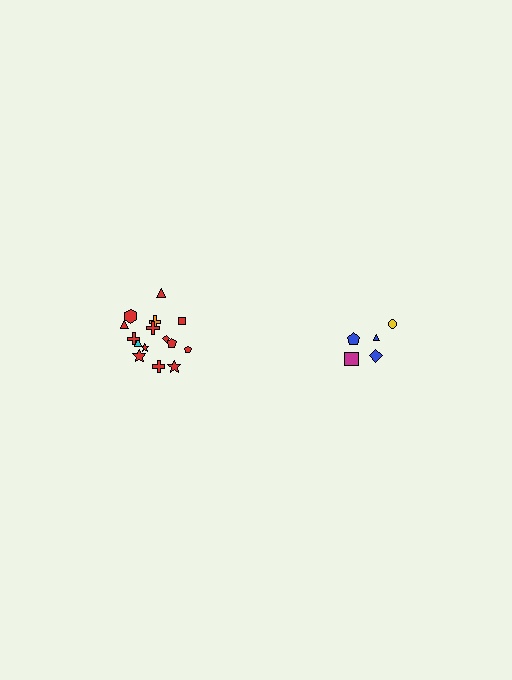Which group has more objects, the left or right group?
The left group.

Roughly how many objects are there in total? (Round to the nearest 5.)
Roughly 20 objects in total.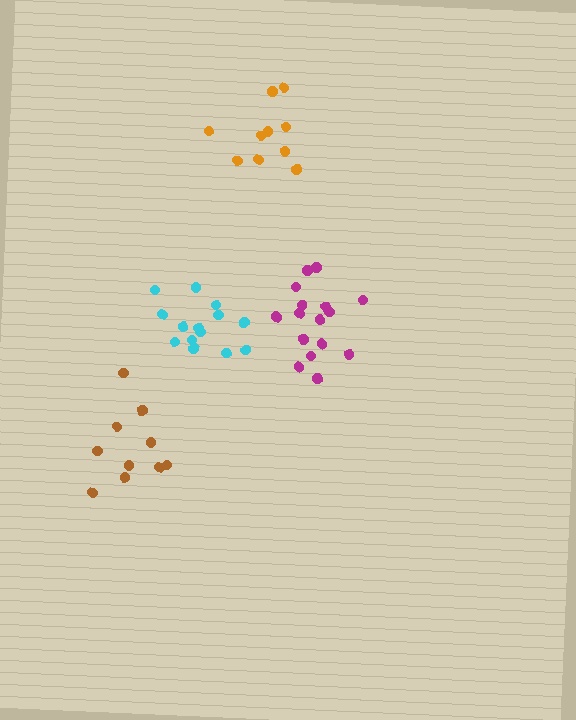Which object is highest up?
The orange cluster is topmost.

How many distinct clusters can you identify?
There are 4 distinct clusters.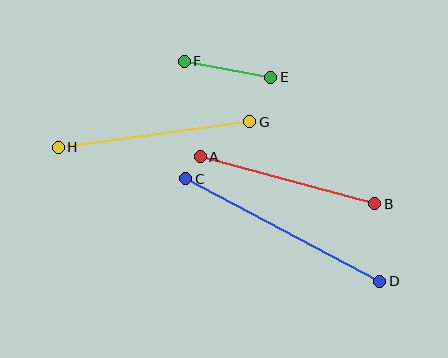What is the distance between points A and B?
The distance is approximately 181 pixels.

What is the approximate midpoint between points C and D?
The midpoint is at approximately (283, 230) pixels.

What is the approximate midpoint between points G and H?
The midpoint is at approximately (154, 135) pixels.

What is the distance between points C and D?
The distance is approximately 219 pixels.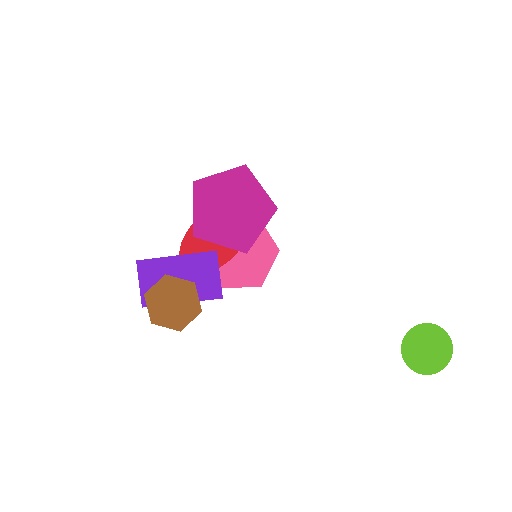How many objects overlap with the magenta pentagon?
2 objects overlap with the magenta pentagon.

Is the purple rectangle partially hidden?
Yes, it is partially covered by another shape.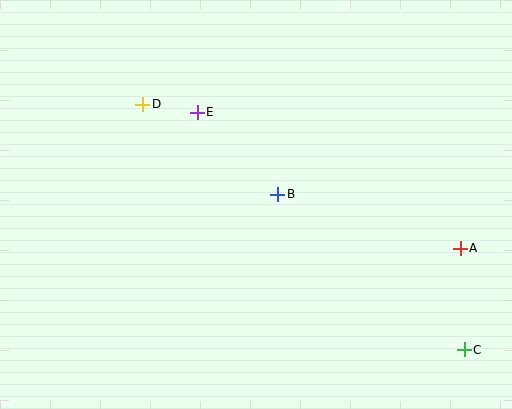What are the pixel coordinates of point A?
Point A is at (460, 248).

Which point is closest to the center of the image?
Point B at (278, 194) is closest to the center.